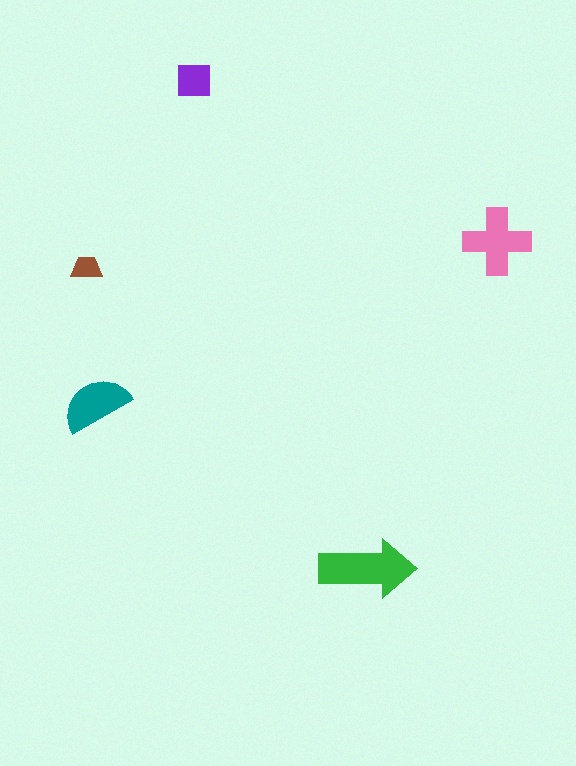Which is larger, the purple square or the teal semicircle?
The teal semicircle.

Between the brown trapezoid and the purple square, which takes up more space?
The purple square.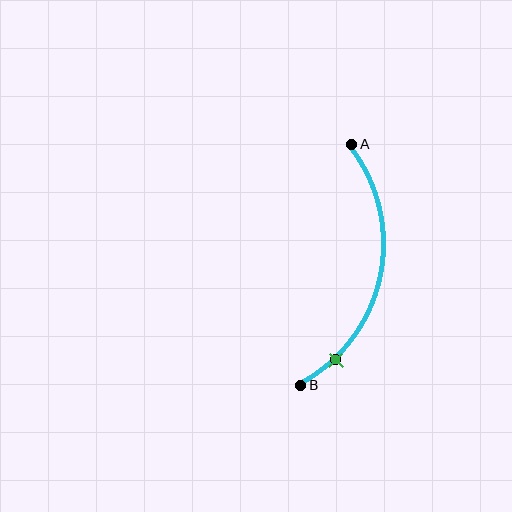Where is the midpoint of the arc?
The arc midpoint is the point on the curve farthest from the straight line joining A and B. It sits to the right of that line.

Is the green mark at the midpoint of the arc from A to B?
No. The green mark lies on the arc but is closer to endpoint B. The arc midpoint would be at the point on the curve equidistant along the arc from both A and B.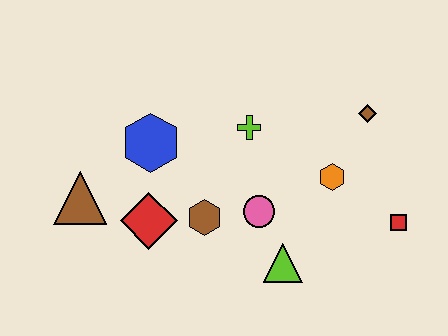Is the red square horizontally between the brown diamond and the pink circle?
No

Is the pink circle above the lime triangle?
Yes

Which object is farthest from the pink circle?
The brown triangle is farthest from the pink circle.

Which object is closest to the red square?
The orange hexagon is closest to the red square.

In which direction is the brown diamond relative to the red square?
The brown diamond is above the red square.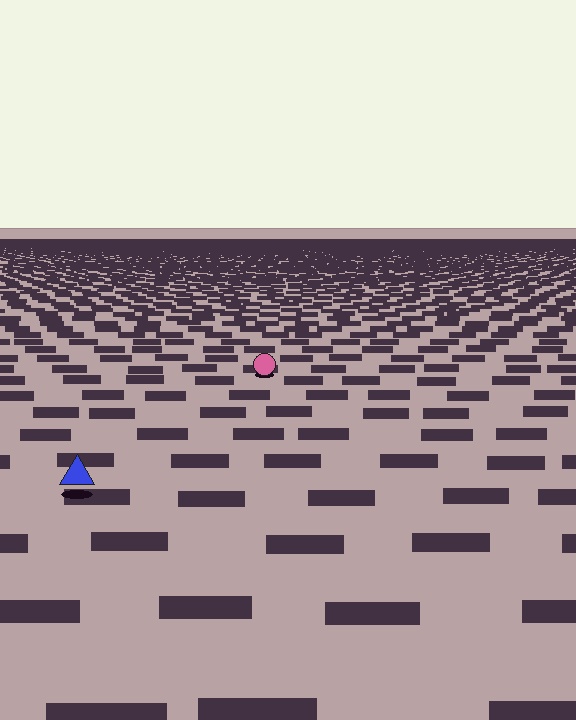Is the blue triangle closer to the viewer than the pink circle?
Yes. The blue triangle is closer — you can tell from the texture gradient: the ground texture is coarser near it.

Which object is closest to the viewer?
The blue triangle is closest. The texture marks near it are larger and more spread out.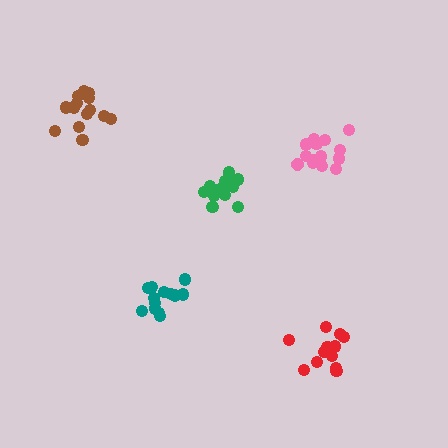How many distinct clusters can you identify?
There are 5 distinct clusters.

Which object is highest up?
The brown cluster is topmost.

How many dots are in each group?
Group 1: 12 dots, Group 2: 13 dots, Group 3: 14 dots, Group 4: 14 dots, Group 5: 17 dots (70 total).